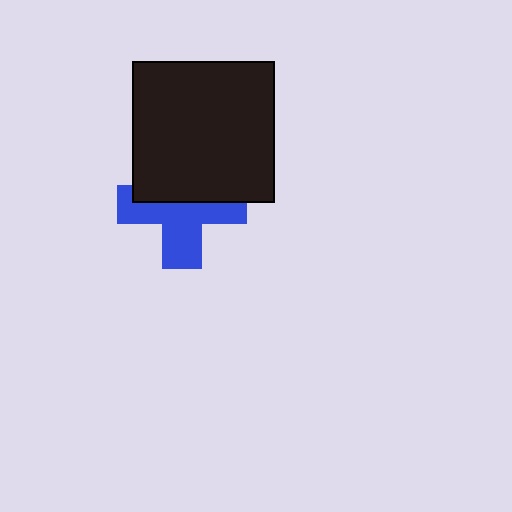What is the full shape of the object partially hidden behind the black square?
The partially hidden object is a blue cross.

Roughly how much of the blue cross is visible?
About half of it is visible (roughly 54%).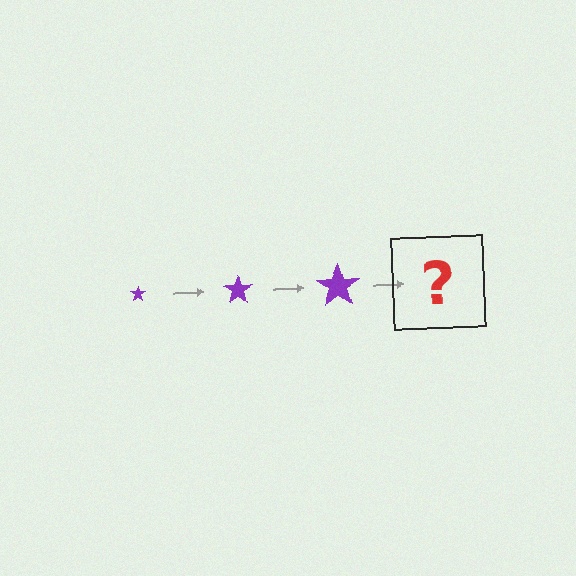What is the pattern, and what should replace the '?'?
The pattern is that the star gets progressively larger each step. The '?' should be a purple star, larger than the previous one.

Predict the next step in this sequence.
The next step is a purple star, larger than the previous one.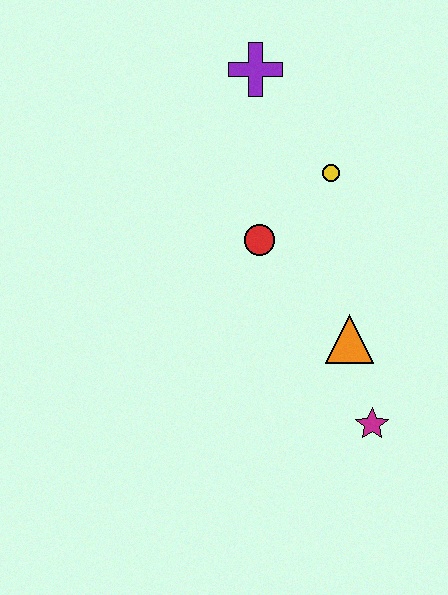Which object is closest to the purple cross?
The yellow circle is closest to the purple cross.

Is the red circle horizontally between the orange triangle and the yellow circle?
No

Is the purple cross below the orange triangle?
No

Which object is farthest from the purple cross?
The magenta star is farthest from the purple cross.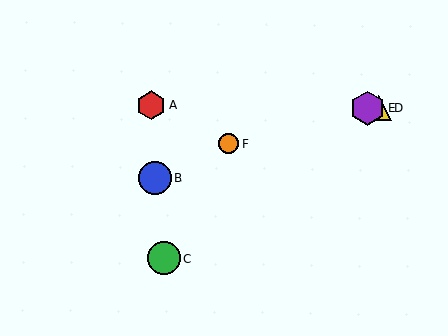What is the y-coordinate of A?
Object A is at y≈106.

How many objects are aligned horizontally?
3 objects (A, D, E) are aligned horizontally.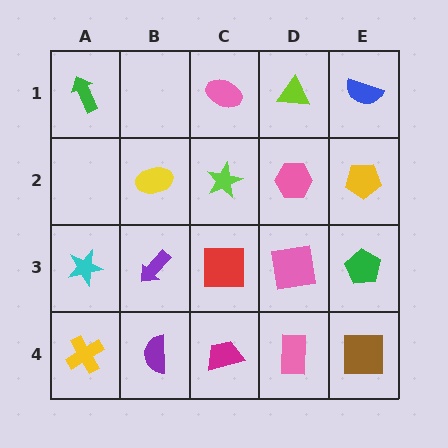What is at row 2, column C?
A lime star.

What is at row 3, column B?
A purple arrow.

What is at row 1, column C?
A pink ellipse.